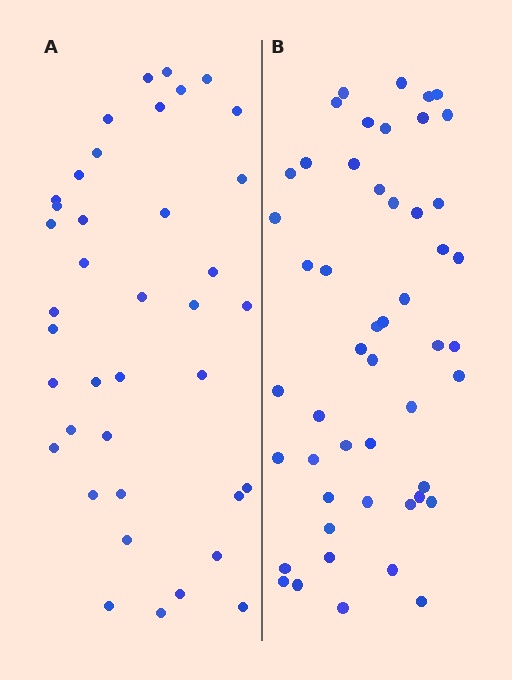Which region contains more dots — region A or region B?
Region B (the right region) has more dots.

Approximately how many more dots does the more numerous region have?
Region B has roughly 12 or so more dots than region A.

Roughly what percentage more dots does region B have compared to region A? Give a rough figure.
About 30% more.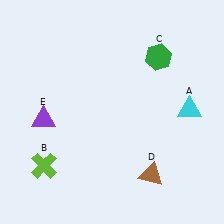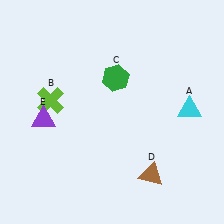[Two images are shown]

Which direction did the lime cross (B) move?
The lime cross (B) moved up.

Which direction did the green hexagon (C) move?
The green hexagon (C) moved left.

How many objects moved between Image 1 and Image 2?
2 objects moved between the two images.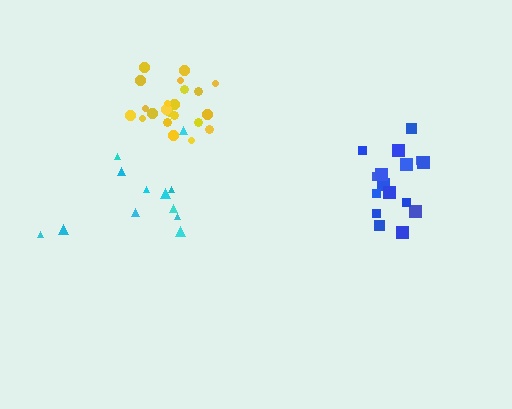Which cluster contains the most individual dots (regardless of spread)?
Yellow (22).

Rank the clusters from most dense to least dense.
yellow, blue, cyan.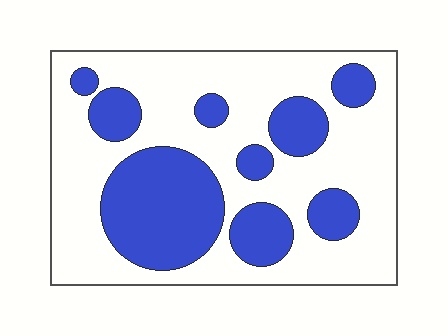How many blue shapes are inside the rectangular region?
9.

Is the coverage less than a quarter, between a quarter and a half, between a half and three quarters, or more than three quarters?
Between a quarter and a half.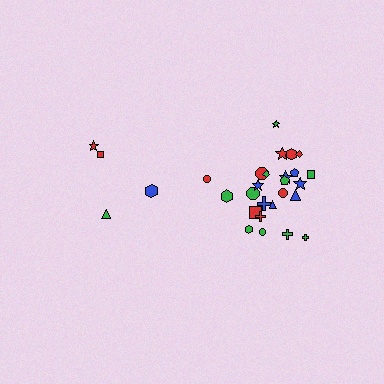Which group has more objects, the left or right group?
The right group.